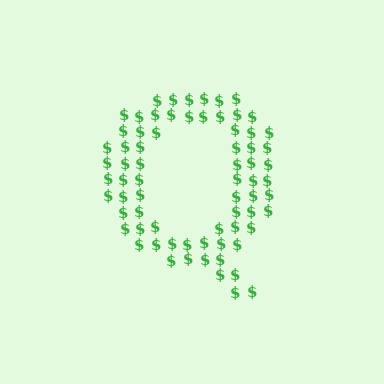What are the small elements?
The small elements are dollar signs.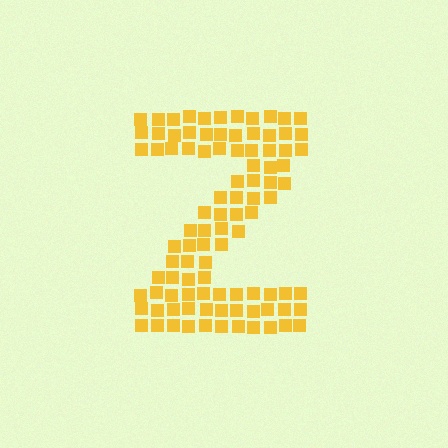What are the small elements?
The small elements are squares.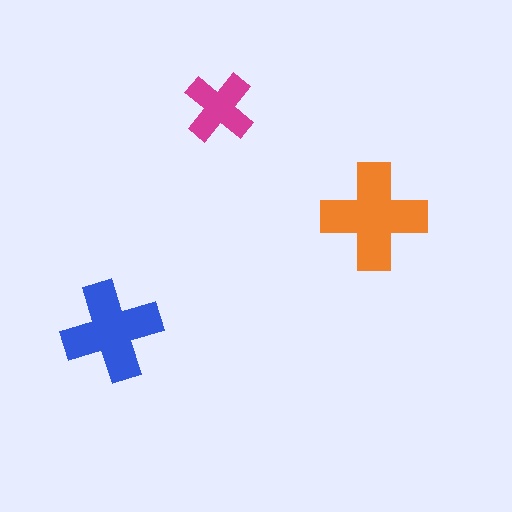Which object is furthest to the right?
The orange cross is rightmost.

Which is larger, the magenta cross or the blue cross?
The blue one.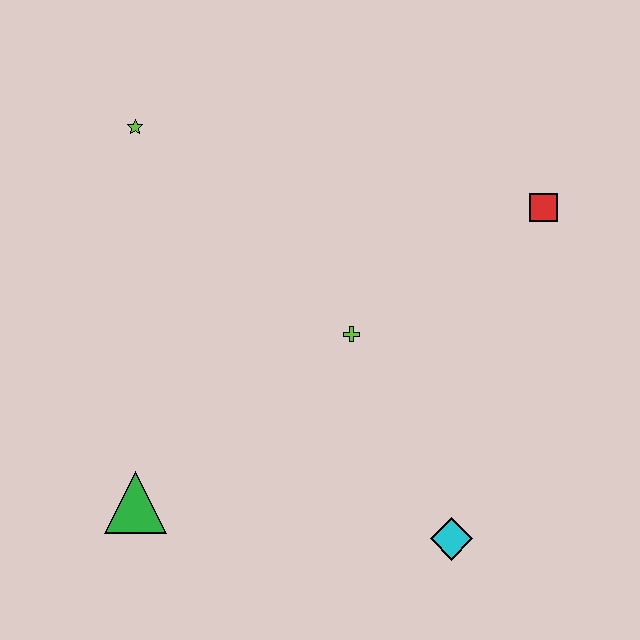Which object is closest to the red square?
The lime cross is closest to the red square.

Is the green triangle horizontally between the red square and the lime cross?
No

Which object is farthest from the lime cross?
The lime star is farthest from the lime cross.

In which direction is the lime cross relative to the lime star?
The lime cross is to the right of the lime star.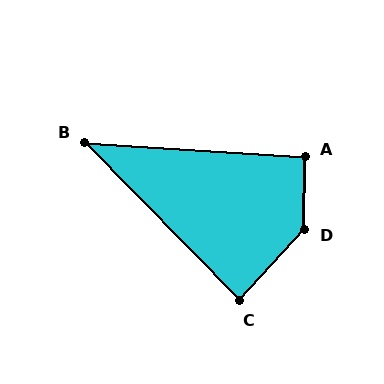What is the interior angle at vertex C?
Approximately 87 degrees (approximately right).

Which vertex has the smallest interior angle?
B, at approximately 42 degrees.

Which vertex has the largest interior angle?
D, at approximately 138 degrees.